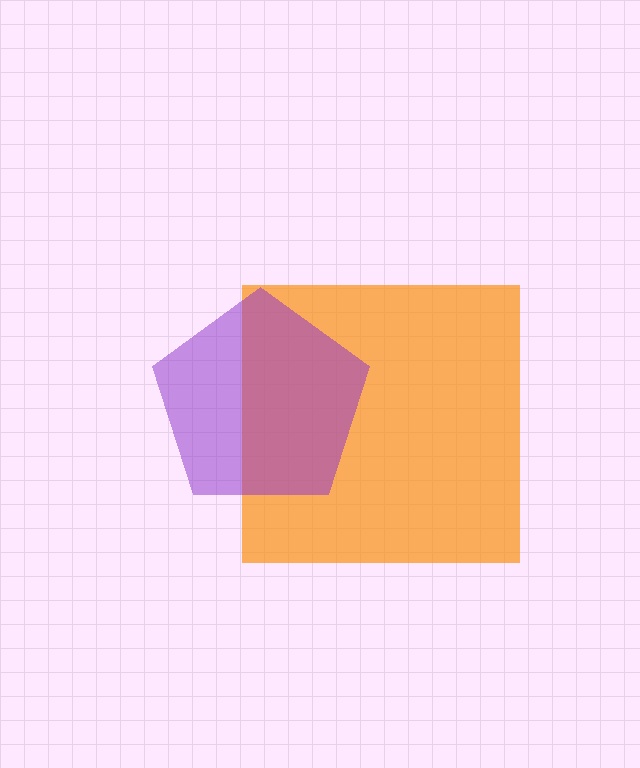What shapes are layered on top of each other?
The layered shapes are: an orange square, a purple pentagon.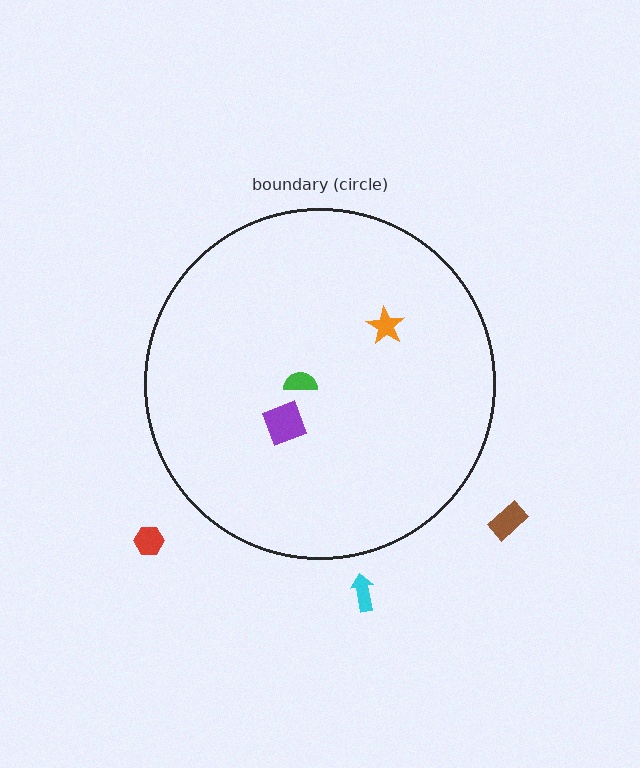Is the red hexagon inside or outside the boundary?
Outside.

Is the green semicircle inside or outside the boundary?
Inside.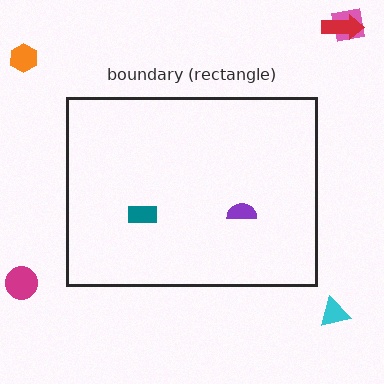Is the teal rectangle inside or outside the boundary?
Inside.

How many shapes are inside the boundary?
2 inside, 5 outside.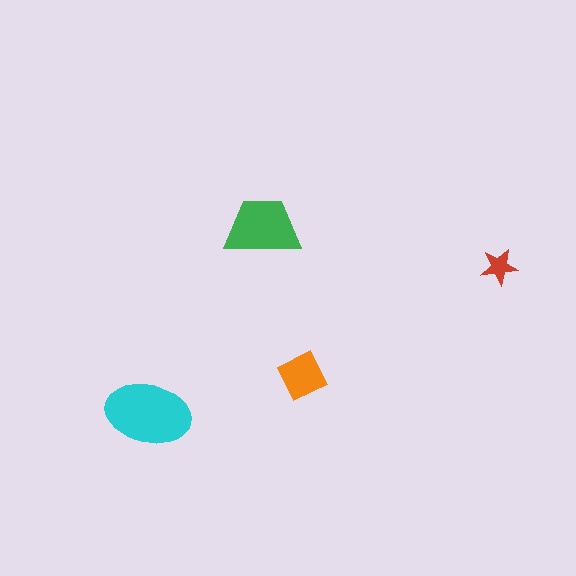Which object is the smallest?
The red star.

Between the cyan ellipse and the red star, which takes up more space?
The cyan ellipse.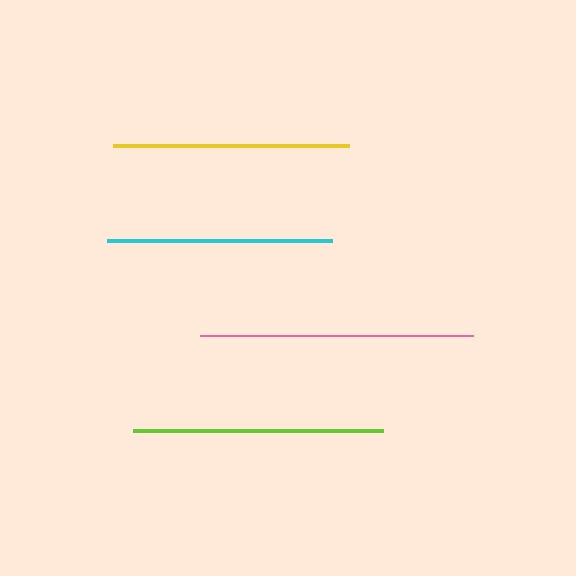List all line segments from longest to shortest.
From longest to shortest: pink, lime, yellow, cyan.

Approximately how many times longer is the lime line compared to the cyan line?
The lime line is approximately 1.1 times the length of the cyan line.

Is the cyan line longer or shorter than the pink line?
The pink line is longer than the cyan line.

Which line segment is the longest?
The pink line is the longest at approximately 273 pixels.